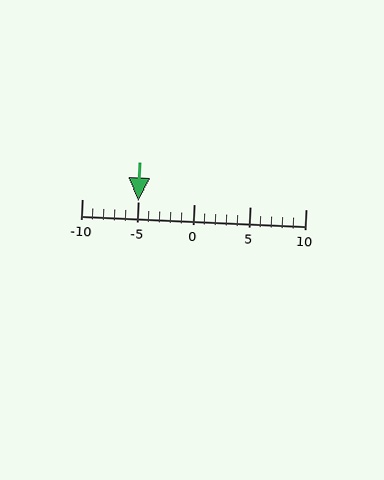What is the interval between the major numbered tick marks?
The major tick marks are spaced 5 units apart.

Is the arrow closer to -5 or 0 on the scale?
The arrow is closer to -5.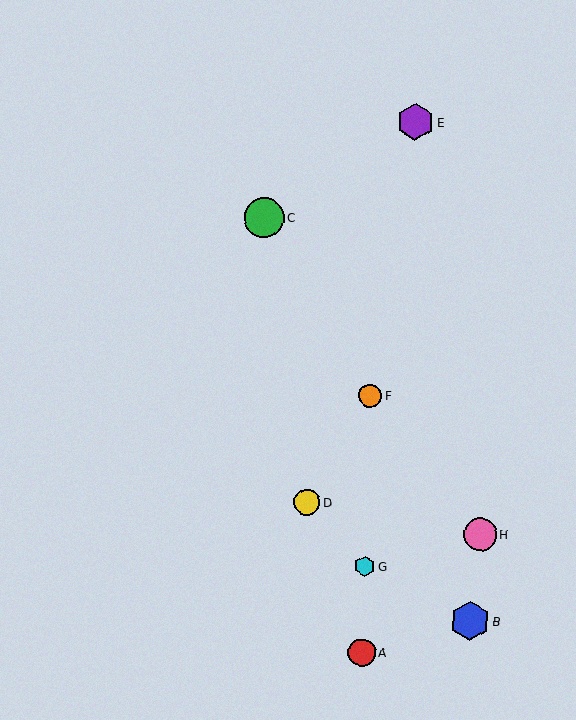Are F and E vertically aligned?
No, F is at x≈370 and E is at x≈415.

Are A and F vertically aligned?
Yes, both are at x≈362.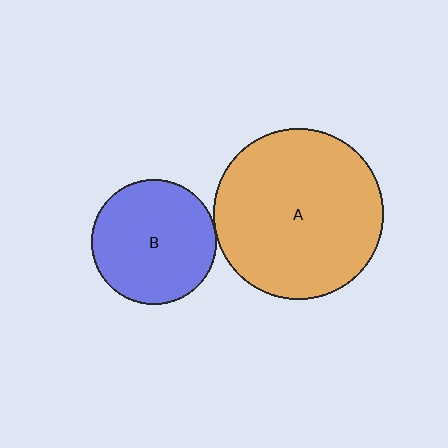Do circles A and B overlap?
Yes.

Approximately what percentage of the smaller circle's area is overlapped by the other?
Approximately 5%.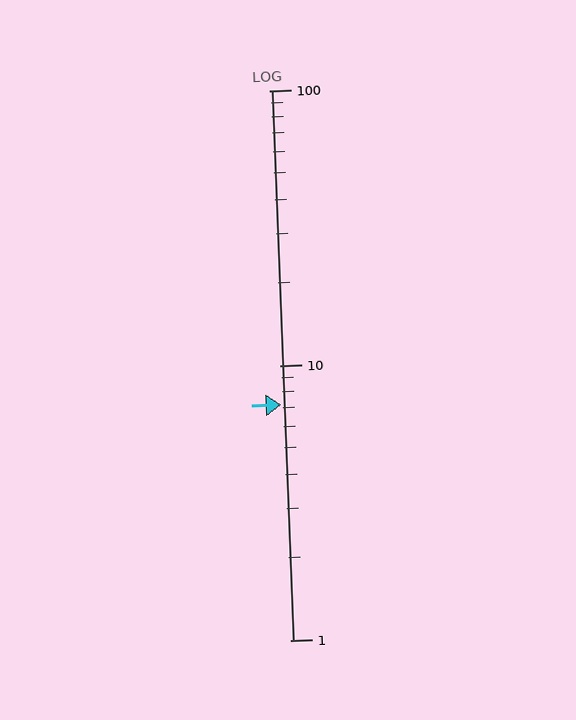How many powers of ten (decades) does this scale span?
The scale spans 2 decades, from 1 to 100.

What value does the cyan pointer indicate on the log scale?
The pointer indicates approximately 7.2.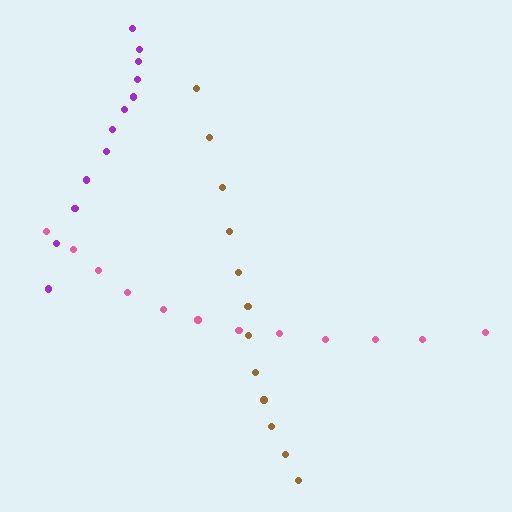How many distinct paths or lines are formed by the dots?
There are 3 distinct paths.